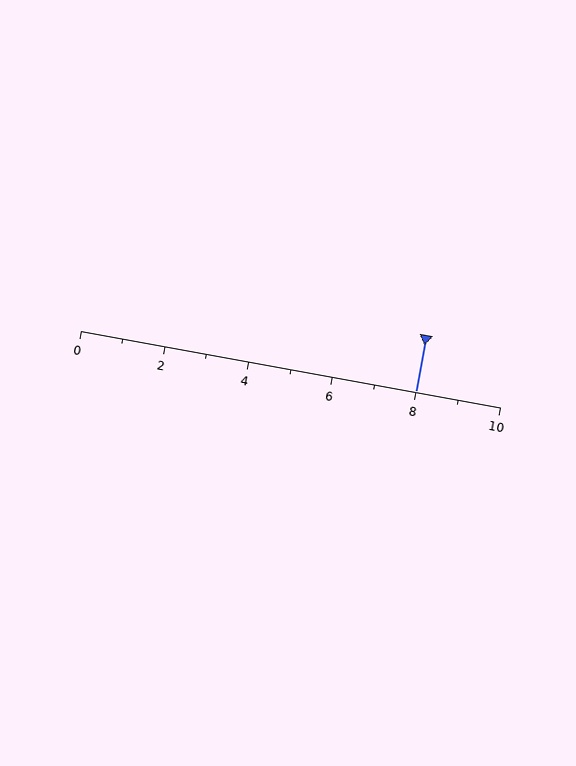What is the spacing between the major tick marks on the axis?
The major ticks are spaced 2 apart.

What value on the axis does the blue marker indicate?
The marker indicates approximately 8.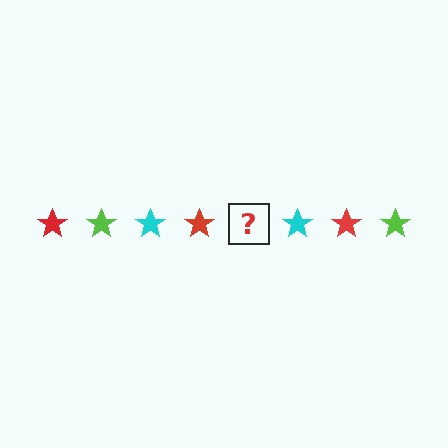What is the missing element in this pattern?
The missing element is a lime star.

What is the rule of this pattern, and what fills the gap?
The rule is that the pattern cycles through red, lime, cyan stars. The gap should be filled with a lime star.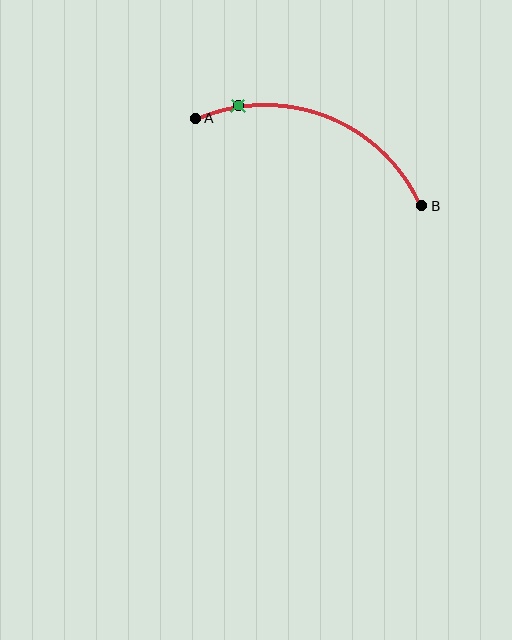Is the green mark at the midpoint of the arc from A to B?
No. The green mark lies on the arc but is closer to endpoint A. The arc midpoint would be at the point on the curve equidistant along the arc from both A and B.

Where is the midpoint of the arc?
The arc midpoint is the point on the curve farthest from the straight line joining A and B. It sits above that line.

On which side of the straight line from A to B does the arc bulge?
The arc bulges above the straight line connecting A and B.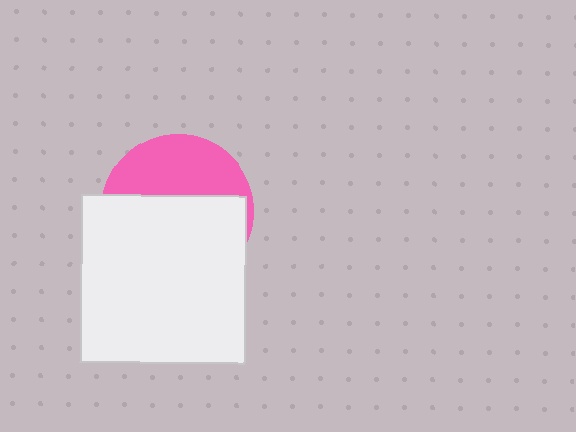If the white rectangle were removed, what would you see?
You would see the complete pink circle.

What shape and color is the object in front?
The object in front is a white rectangle.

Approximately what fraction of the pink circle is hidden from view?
Roughly 62% of the pink circle is hidden behind the white rectangle.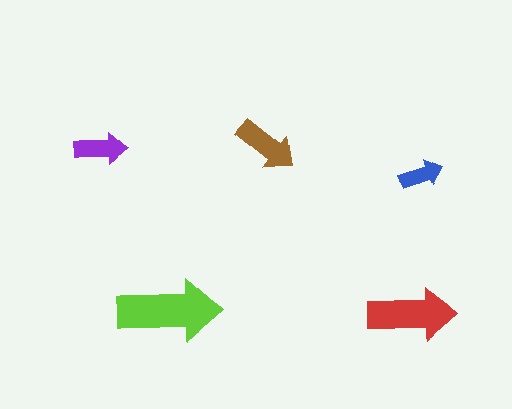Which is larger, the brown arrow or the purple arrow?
The brown one.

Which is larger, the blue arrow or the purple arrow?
The purple one.